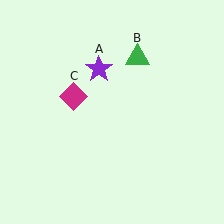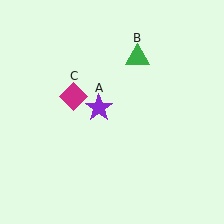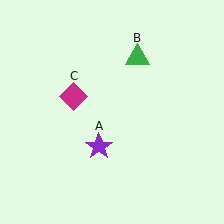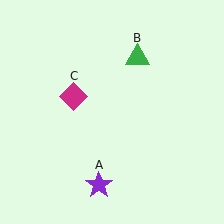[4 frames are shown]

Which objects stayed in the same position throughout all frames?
Green triangle (object B) and magenta diamond (object C) remained stationary.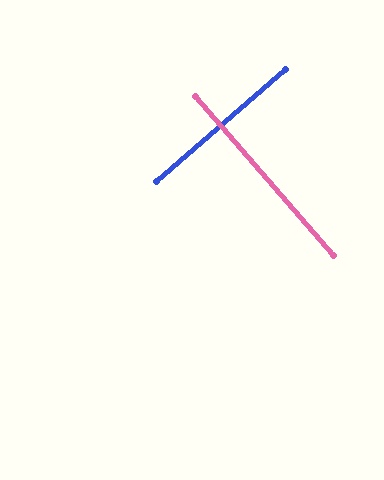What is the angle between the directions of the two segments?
Approximately 90 degrees.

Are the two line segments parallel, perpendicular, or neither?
Perpendicular — they meet at approximately 90°.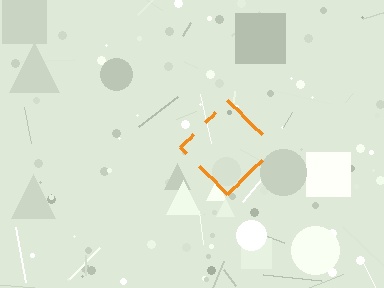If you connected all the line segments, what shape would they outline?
They would outline a diamond.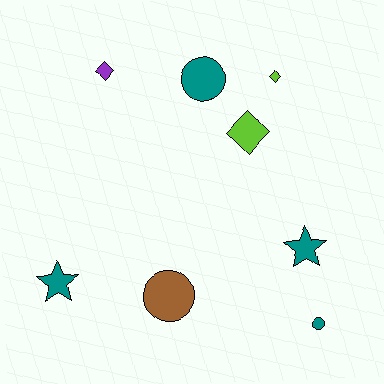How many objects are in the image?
There are 8 objects.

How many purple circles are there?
There are no purple circles.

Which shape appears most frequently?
Circle, with 3 objects.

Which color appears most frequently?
Teal, with 4 objects.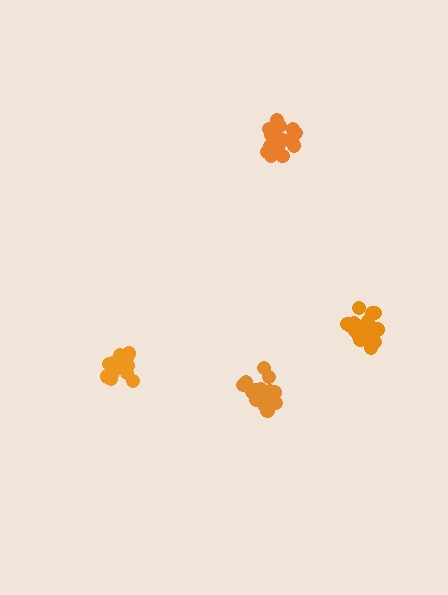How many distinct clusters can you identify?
There are 4 distinct clusters.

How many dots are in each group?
Group 1: 17 dots, Group 2: 20 dots, Group 3: 19 dots, Group 4: 14 dots (70 total).